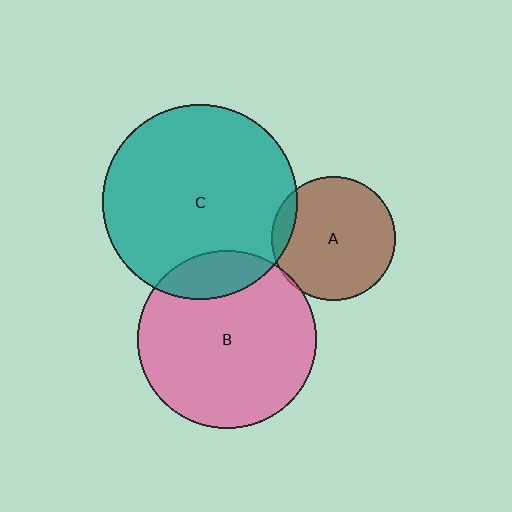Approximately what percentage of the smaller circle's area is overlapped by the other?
Approximately 10%.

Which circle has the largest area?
Circle C (teal).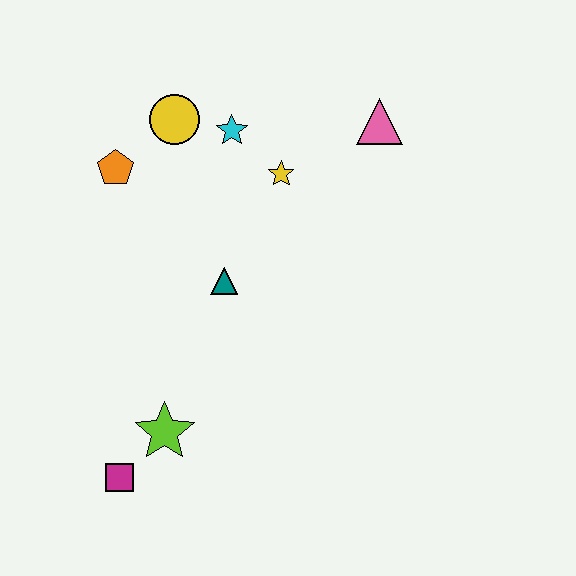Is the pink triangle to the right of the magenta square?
Yes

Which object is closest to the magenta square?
The lime star is closest to the magenta square.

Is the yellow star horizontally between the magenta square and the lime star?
No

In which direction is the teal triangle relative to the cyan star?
The teal triangle is below the cyan star.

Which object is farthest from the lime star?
The pink triangle is farthest from the lime star.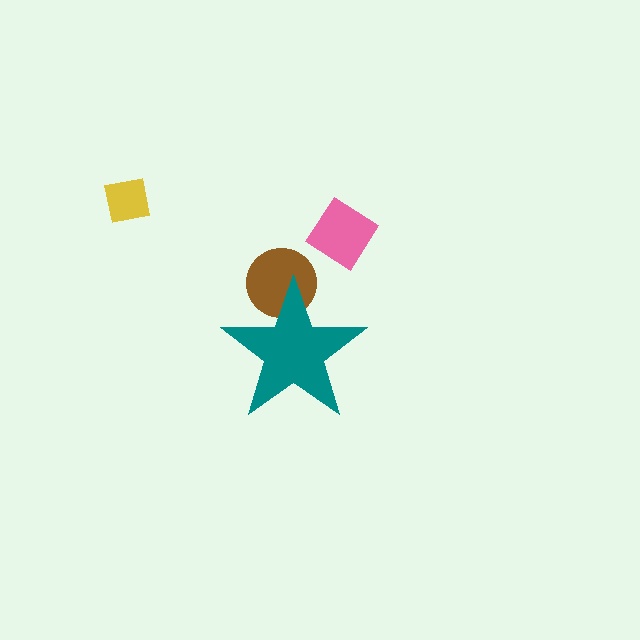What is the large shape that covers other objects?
A teal star.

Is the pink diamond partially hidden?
No, the pink diamond is fully visible.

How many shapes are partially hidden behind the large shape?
1 shape is partially hidden.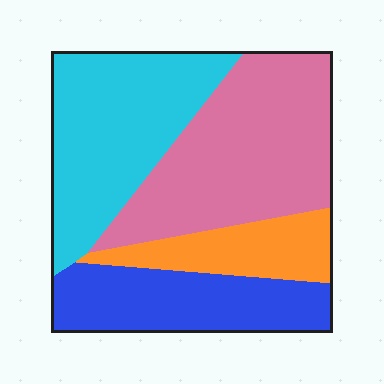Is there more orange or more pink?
Pink.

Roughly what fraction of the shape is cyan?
Cyan covers around 30% of the shape.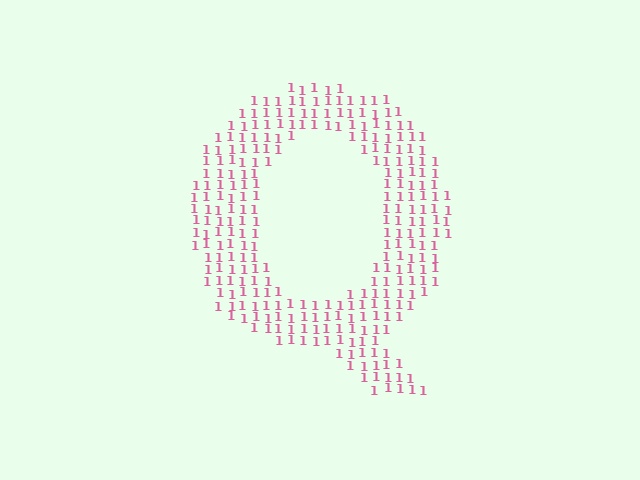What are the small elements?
The small elements are digit 1's.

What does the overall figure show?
The overall figure shows the letter Q.